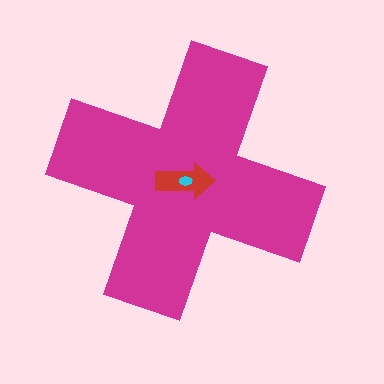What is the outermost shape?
The magenta cross.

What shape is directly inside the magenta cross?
The red arrow.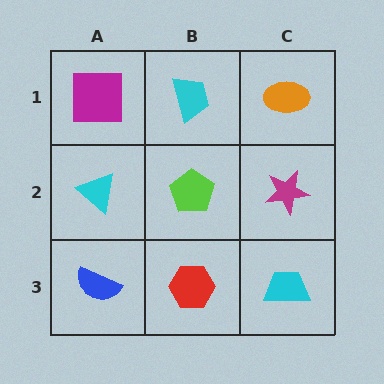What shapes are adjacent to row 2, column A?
A magenta square (row 1, column A), a blue semicircle (row 3, column A), a lime pentagon (row 2, column B).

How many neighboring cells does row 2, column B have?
4.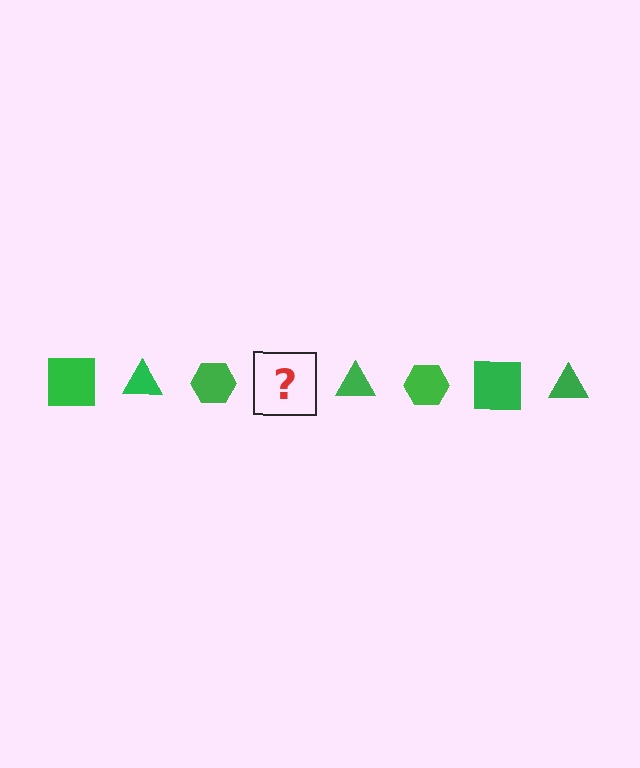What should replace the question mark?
The question mark should be replaced with a green square.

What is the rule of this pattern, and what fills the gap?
The rule is that the pattern cycles through square, triangle, hexagon shapes in green. The gap should be filled with a green square.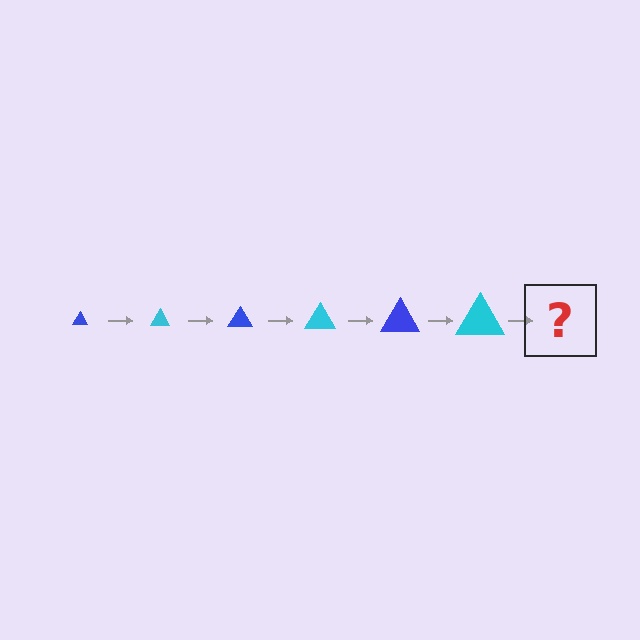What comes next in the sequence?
The next element should be a blue triangle, larger than the previous one.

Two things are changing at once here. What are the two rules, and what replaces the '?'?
The two rules are that the triangle grows larger each step and the color cycles through blue and cyan. The '?' should be a blue triangle, larger than the previous one.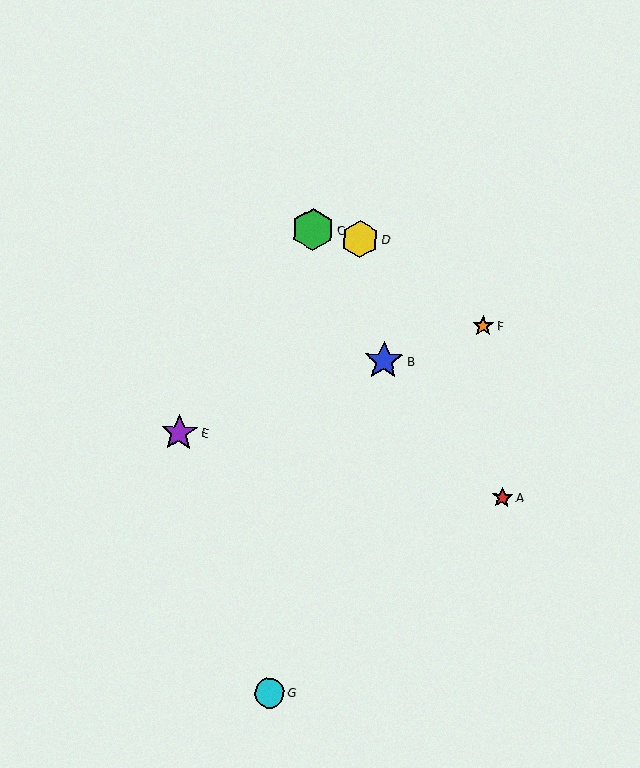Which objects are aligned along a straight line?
Objects B, E, F are aligned along a straight line.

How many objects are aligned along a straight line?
3 objects (B, E, F) are aligned along a straight line.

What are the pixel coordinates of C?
Object C is at (313, 229).